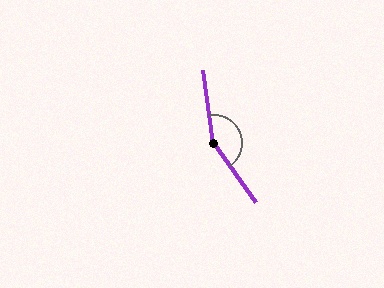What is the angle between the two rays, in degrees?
Approximately 153 degrees.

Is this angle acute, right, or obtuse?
It is obtuse.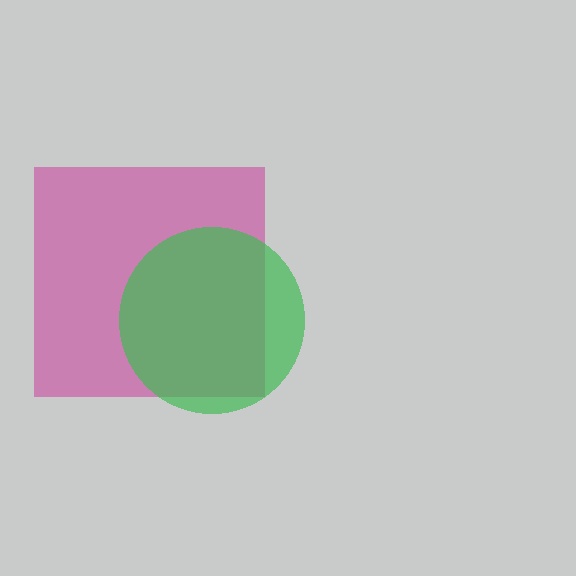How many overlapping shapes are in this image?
There are 2 overlapping shapes in the image.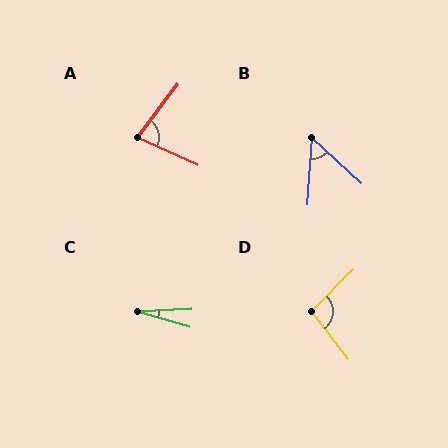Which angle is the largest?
D, at approximately 97 degrees.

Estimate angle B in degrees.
Approximately 51 degrees.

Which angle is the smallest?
C, at approximately 19 degrees.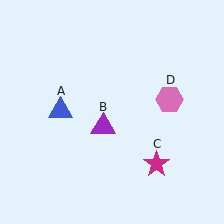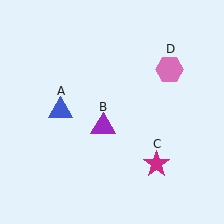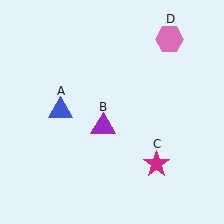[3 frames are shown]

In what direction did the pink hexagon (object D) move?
The pink hexagon (object D) moved up.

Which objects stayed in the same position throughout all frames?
Blue triangle (object A) and purple triangle (object B) and magenta star (object C) remained stationary.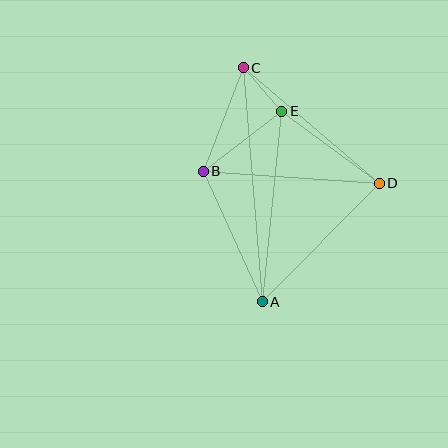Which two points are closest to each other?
Points C and E are closest to each other.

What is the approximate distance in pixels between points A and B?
The distance between A and B is approximately 143 pixels.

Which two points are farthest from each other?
Points A and C are farthest from each other.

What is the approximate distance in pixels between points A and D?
The distance between A and D is approximately 167 pixels.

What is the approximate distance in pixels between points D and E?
The distance between D and E is approximately 121 pixels.